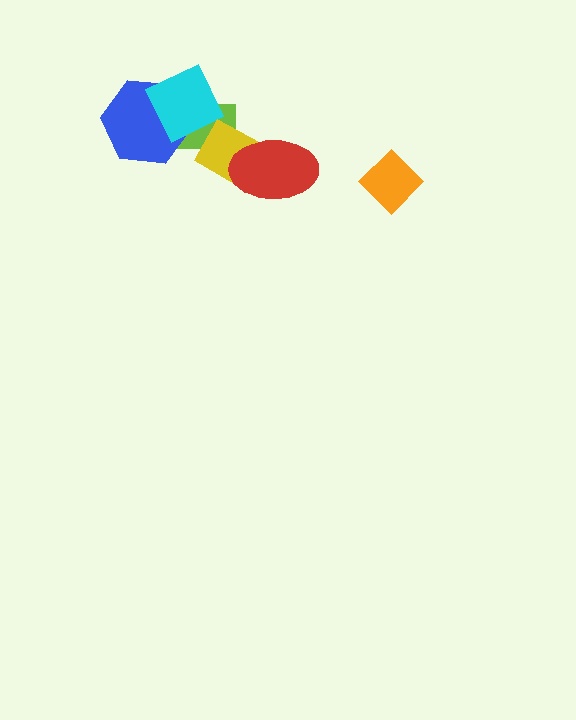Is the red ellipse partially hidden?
No, no other shape covers it.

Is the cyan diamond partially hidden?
Yes, it is partially covered by another shape.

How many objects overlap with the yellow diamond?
3 objects overlap with the yellow diamond.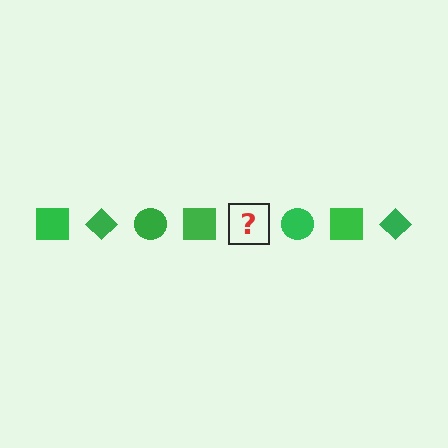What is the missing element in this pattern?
The missing element is a green diamond.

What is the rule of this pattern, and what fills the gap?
The rule is that the pattern cycles through square, diamond, circle shapes in green. The gap should be filled with a green diamond.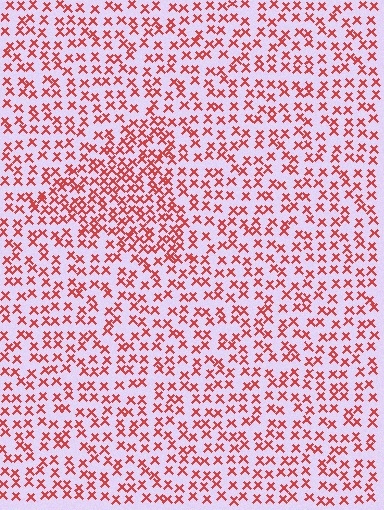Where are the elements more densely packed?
The elements are more densely packed inside the triangle boundary.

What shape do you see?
I see a triangle.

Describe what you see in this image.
The image contains small red elements arranged at two different densities. A triangle-shaped region is visible where the elements are more densely packed than the surrounding area.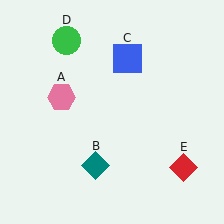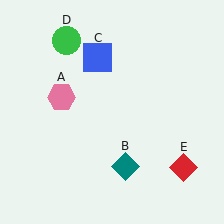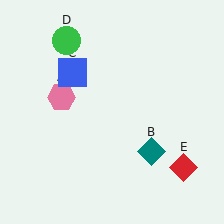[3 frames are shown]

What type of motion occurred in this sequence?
The teal diamond (object B), blue square (object C) rotated counterclockwise around the center of the scene.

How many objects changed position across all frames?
2 objects changed position: teal diamond (object B), blue square (object C).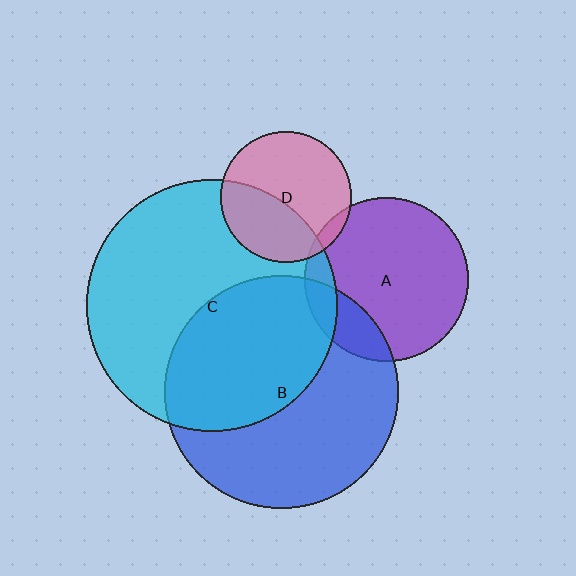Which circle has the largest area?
Circle C (cyan).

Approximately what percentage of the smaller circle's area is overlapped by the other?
Approximately 20%.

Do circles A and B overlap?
Yes.